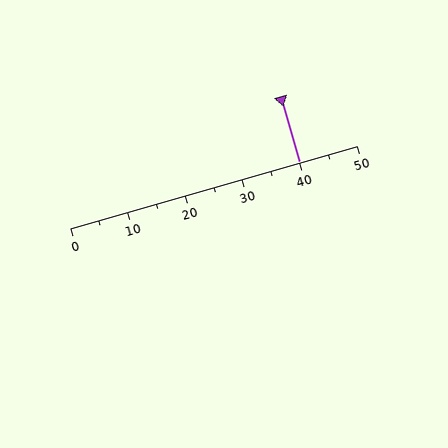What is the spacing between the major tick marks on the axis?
The major ticks are spaced 10 apart.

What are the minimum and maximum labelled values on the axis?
The axis runs from 0 to 50.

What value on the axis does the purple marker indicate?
The marker indicates approximately 40.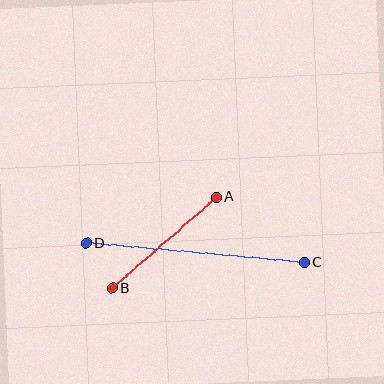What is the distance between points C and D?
The distance is approximately 219 pixels.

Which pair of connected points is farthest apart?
Points C and D are farthest apart.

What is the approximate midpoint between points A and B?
The midpoint is at approximately (164, 243) pixels.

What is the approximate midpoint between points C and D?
The midpoint is at approximately (195, 253) pixels.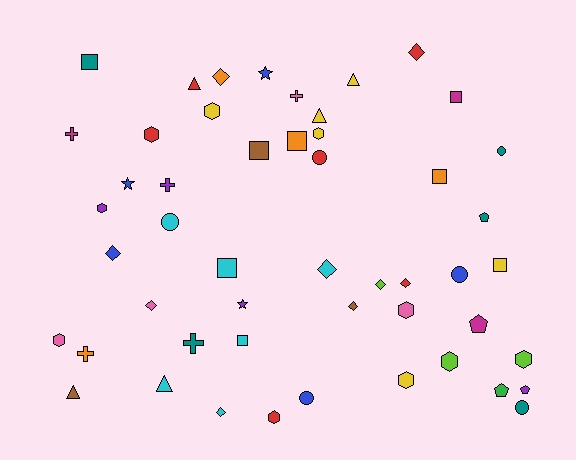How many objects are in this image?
There are 50 objects.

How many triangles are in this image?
There are 5 triangles.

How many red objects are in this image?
There are 6 red objects.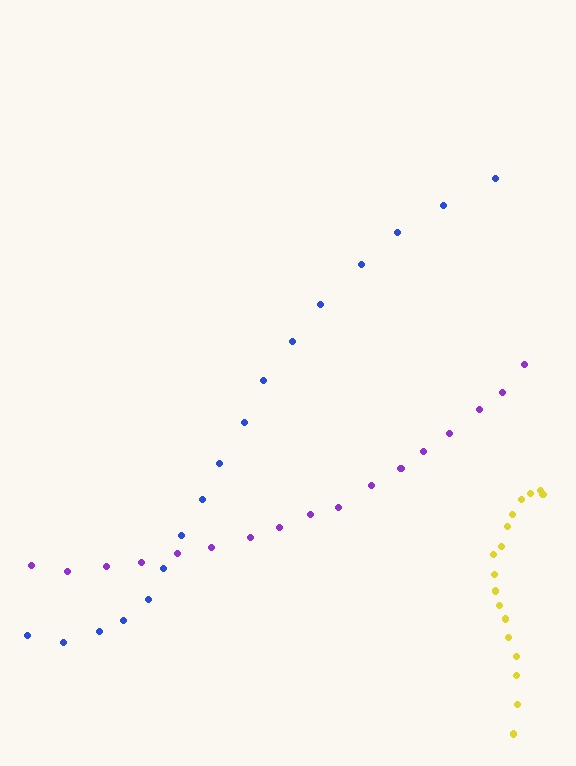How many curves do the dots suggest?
There are 3 distinct paths.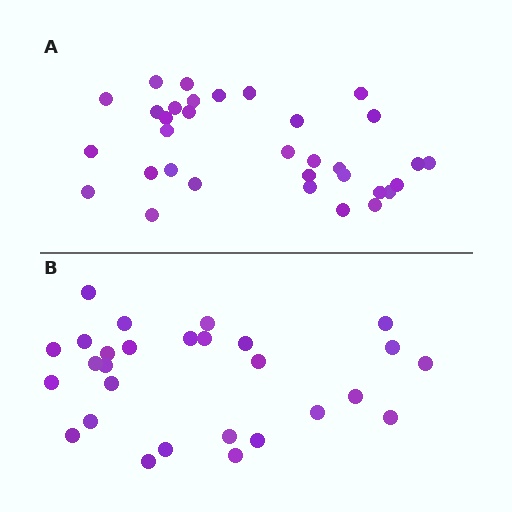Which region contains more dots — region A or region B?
Region A (the top region) has more dots.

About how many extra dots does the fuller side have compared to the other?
Region A has about 5 more dots than region B.